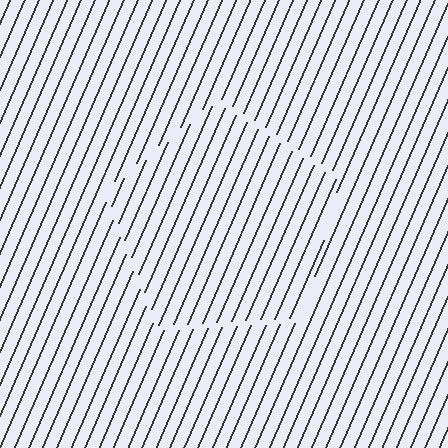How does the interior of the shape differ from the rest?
The interior of the shape contains the same grating, shifted by half a period — the contour is defined by the phase discontinuity where line-ends from the inner and outer gratings abut.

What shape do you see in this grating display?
An illusory pentagon. The interior of the shape contains the same grating, shifted by half a period — the contour is defined by the phase discontinuity where line-ends from the inner and outer gratings abut.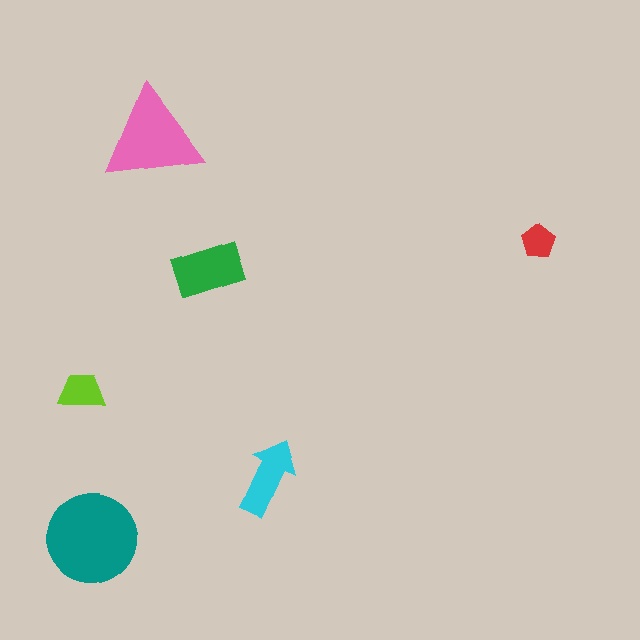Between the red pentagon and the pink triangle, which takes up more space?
The pink triangle.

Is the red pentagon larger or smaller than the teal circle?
Smaller.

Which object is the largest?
The teal circle.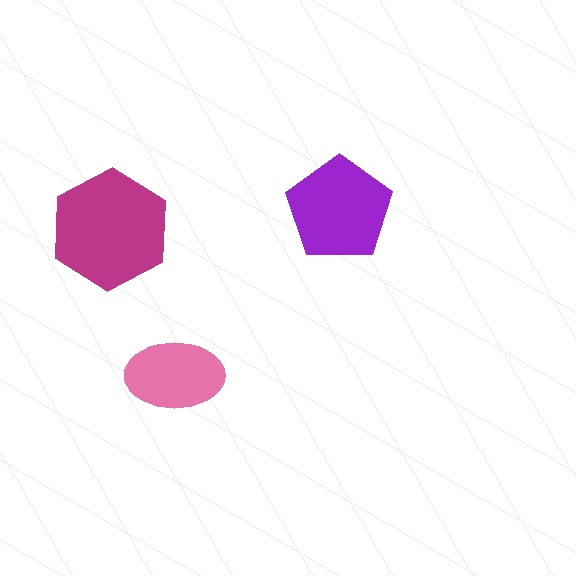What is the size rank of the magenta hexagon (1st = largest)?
1st.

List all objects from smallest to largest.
The pink ellipse, the purple pentagon, the magenta hexagon.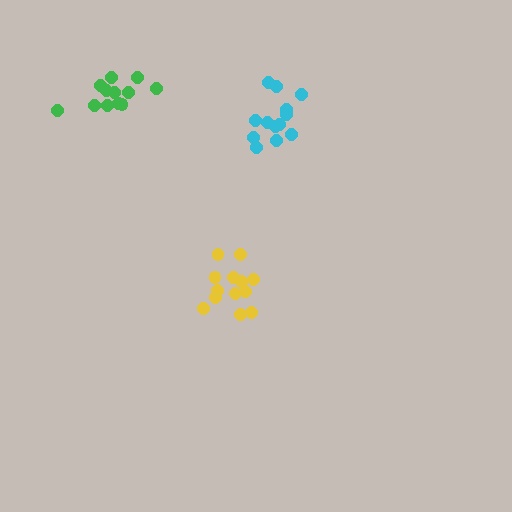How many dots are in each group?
Group 1: 13 dots, Group 2: 13 dots, Group 3: 12 dots (38 total).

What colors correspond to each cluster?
The clusters are colored: yellow, cyan, green.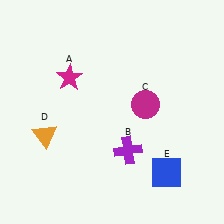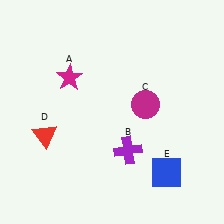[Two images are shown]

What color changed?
The triangle (D) changed from orange in Image 1 to red in Image 2.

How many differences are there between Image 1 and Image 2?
There is 1 difference between the two images.